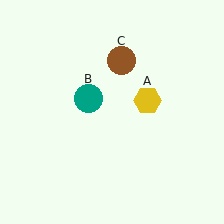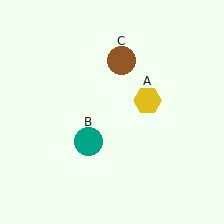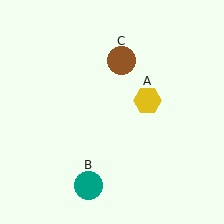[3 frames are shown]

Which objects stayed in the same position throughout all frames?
Yellow hexagon (object A) and brown circle (object C) remained stationary.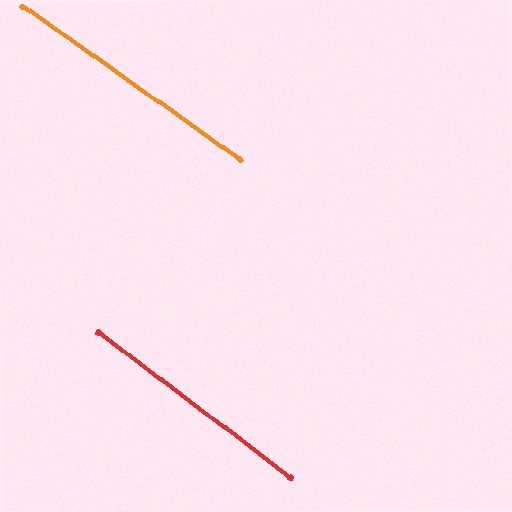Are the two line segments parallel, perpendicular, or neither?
Parallel — their directions differ by only 2.0°.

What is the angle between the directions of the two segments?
Approximately 2 degrees.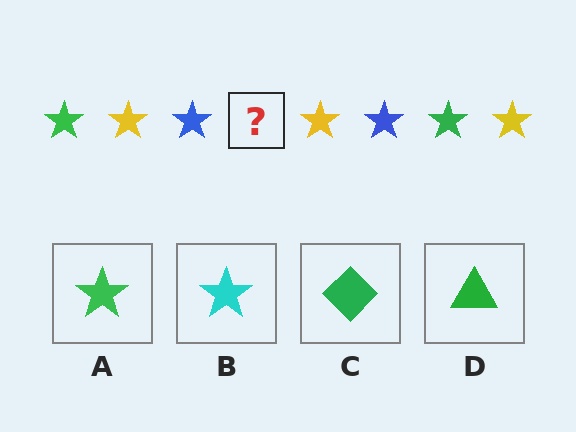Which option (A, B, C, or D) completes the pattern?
A.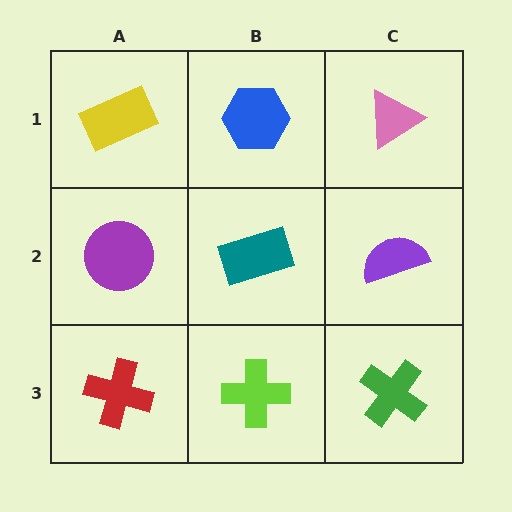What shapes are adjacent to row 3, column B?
A teal rectangle (row 2, column B), a red cross (row 3, column A), a green cross (row 3, column C).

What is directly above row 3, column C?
A purple semicircle.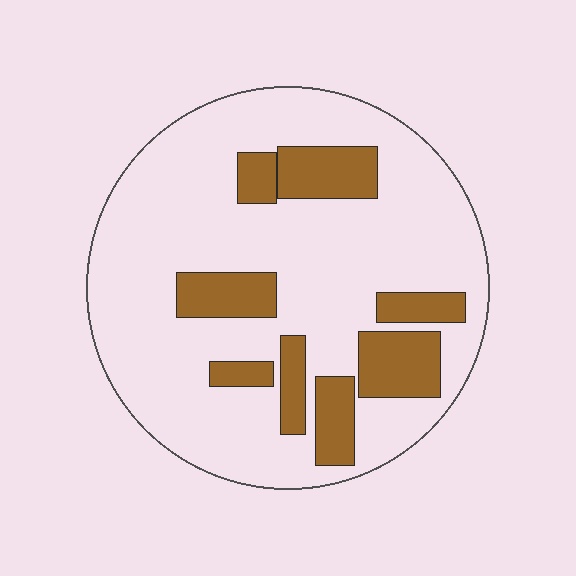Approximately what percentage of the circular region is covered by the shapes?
Approximately 20%.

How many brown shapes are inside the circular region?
8.